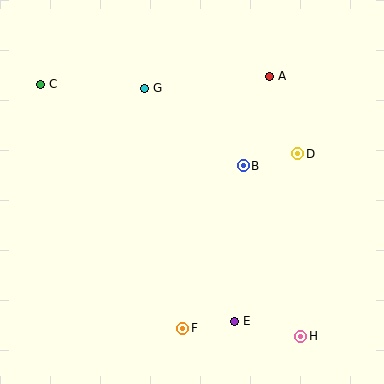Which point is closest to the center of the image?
Point B at (243, 166) is closest to the center.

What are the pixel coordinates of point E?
Point E is at (235, 321).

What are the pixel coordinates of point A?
Point A is at (270, 76).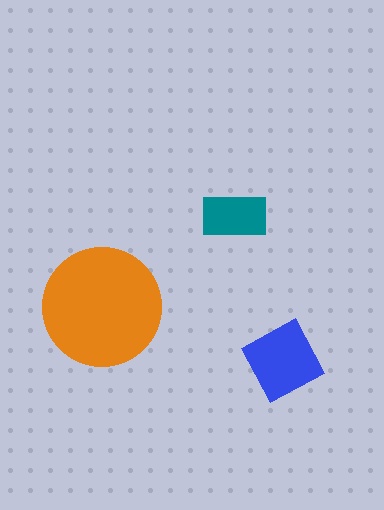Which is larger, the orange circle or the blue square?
The orange circle.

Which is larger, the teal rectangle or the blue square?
The blue square.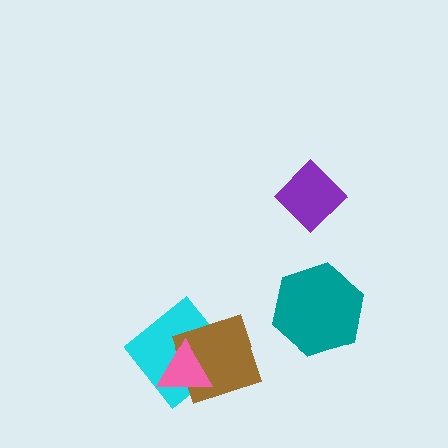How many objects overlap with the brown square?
2 objects overlap with the brown square.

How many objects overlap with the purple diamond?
0 objects overlap with the purple diamond.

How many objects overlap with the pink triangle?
2 objects overlap with the pink triangle.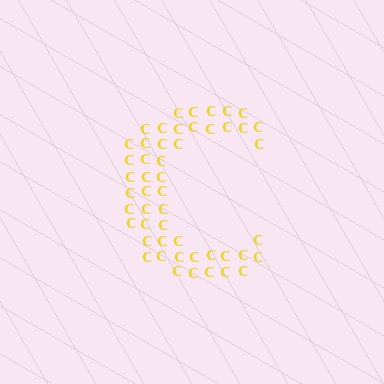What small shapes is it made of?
It is made of small letter C's.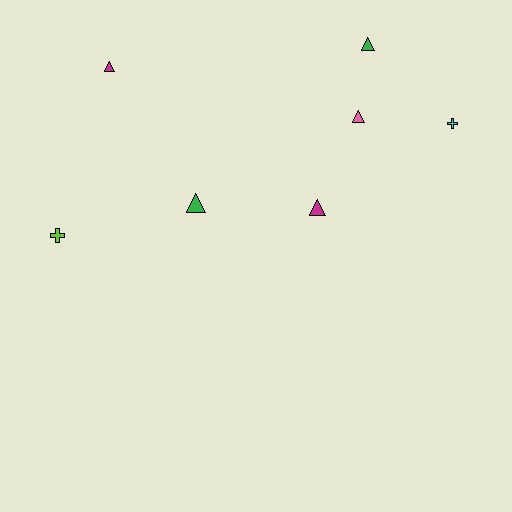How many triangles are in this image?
There are 5 triangles.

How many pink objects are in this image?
There is 1 pink object.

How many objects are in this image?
There are 7 objects.